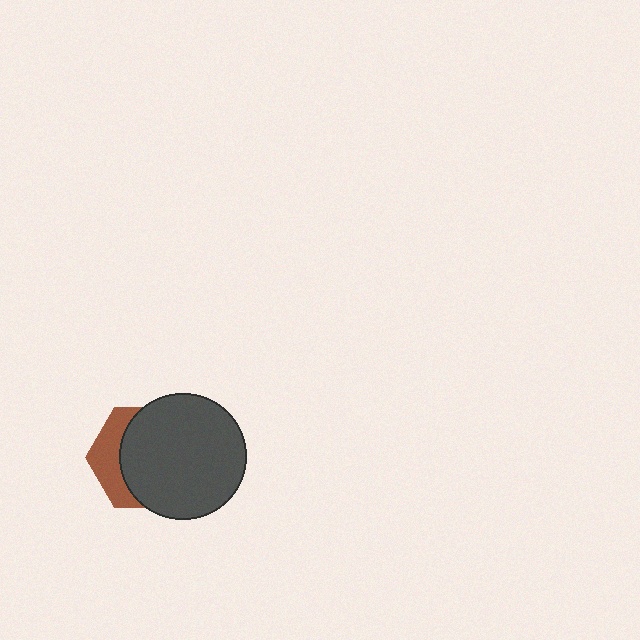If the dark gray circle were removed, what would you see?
You would see the complete brown hexagon.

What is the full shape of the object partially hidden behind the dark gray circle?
The partially hidden object is a brown hexagon.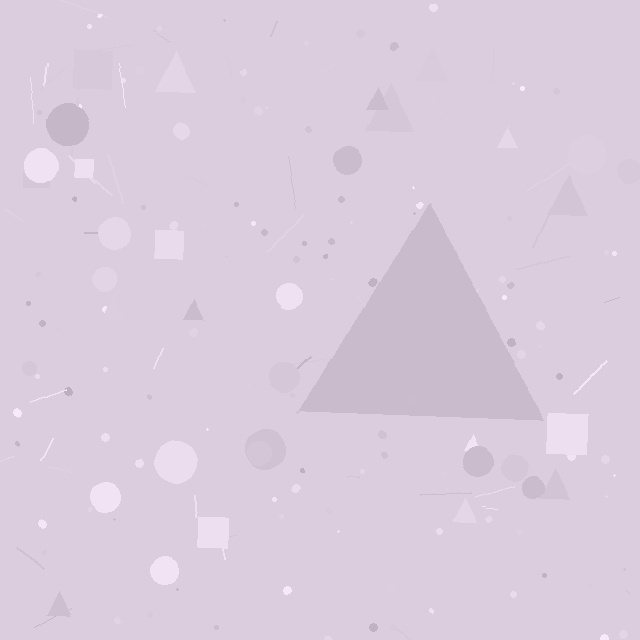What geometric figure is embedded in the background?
A triangle is embedded in the background.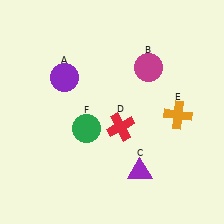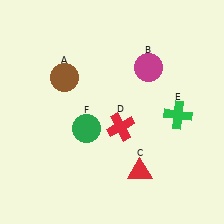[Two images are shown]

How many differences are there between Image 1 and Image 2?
There are 3 differences between the two images.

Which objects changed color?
A changed from purple to brown. C changed from purple to red. E changed from orange to green.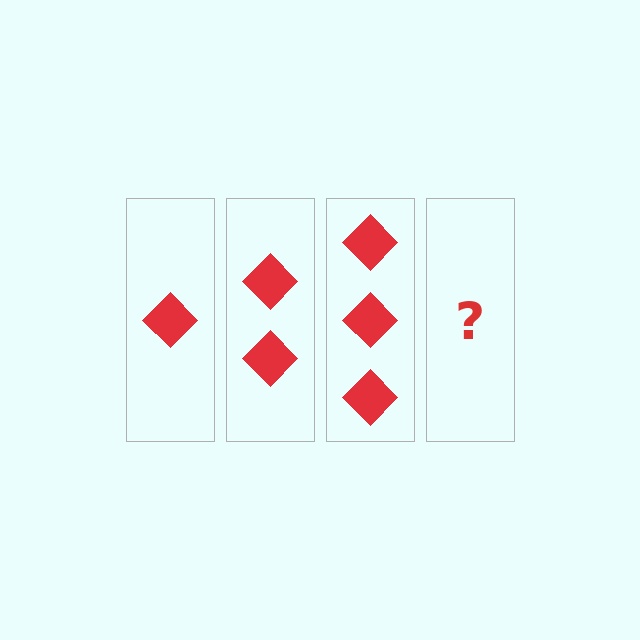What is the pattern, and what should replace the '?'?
The pattern is that each step adds one more diamond. The '?' should be 4 diamonds.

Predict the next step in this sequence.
The next step is 4 diamonds.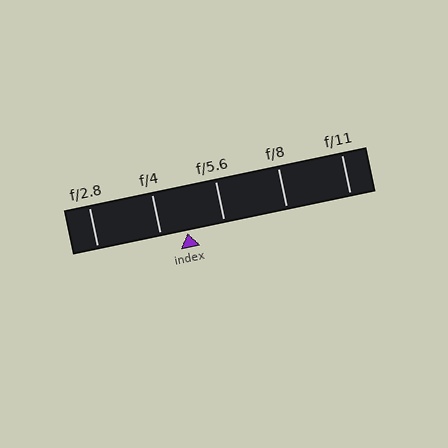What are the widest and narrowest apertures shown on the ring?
The widest aperture shown is f/2.8 and the narrowest is f/11.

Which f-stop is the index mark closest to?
The index mark is closest to f/4.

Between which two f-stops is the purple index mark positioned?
The index mark is between f/4 and f/5.6.